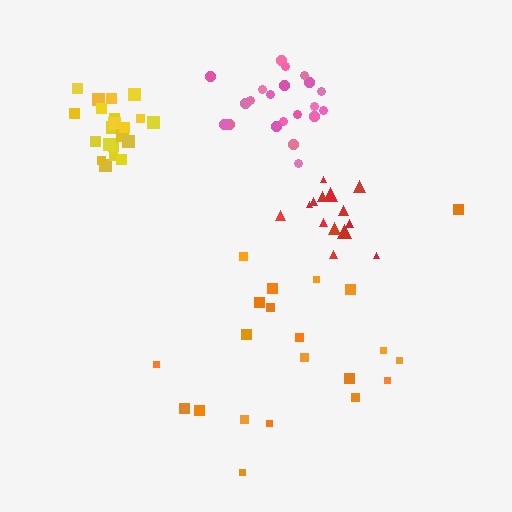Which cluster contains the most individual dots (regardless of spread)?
Orange (21).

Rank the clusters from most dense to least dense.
yellow, red, pink, orange.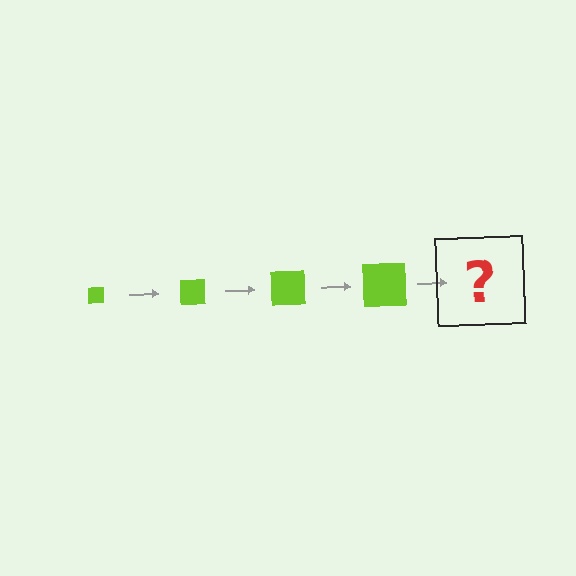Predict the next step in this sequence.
The next step is a lime square, larger than the previous one.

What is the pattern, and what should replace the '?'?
The pattern is that the square gets progressively larger each step. The '?' should be a lime square, larger than the previous one.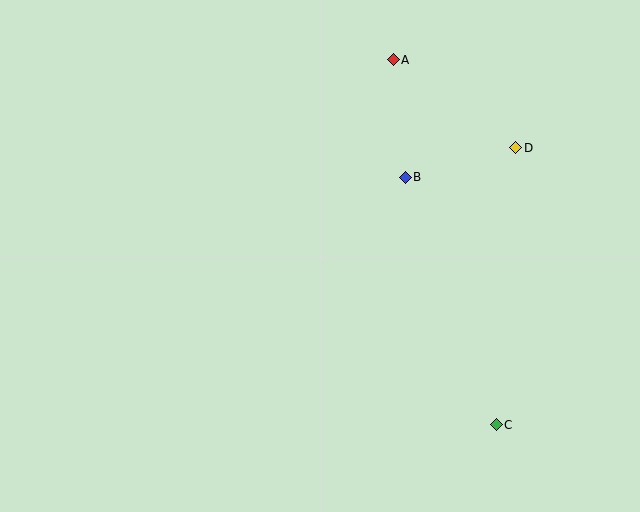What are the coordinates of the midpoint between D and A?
The midpoint between D and A is at (455, 104).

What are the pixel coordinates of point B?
Point B is at (405, 177).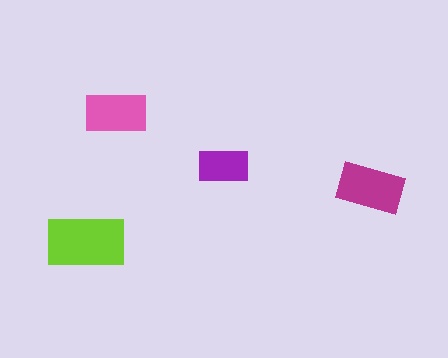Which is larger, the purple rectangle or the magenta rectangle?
The magenta one.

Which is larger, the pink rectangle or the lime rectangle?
The lime one.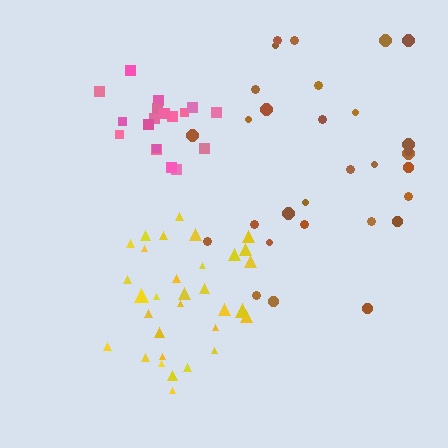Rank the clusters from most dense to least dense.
yellow, pink, brown.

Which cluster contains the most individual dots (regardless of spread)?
Yellow (32).